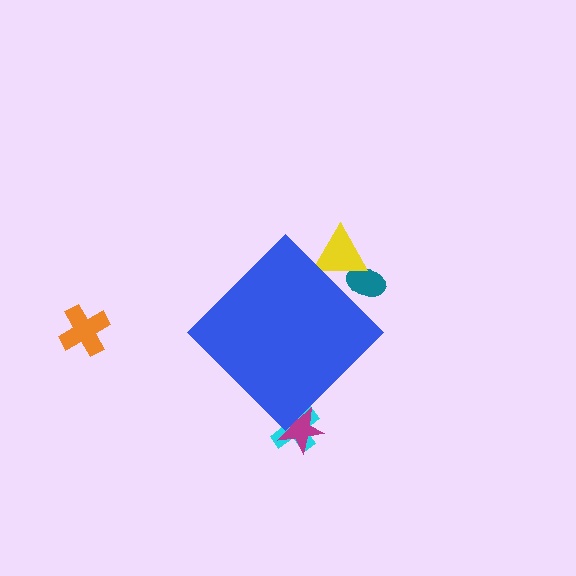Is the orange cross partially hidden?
No, the orange cross is fully visible.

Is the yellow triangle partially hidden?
Yes, the yellow triangle is partially hidden behind the blue diamond.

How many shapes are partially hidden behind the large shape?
4 shapes are partially hidden.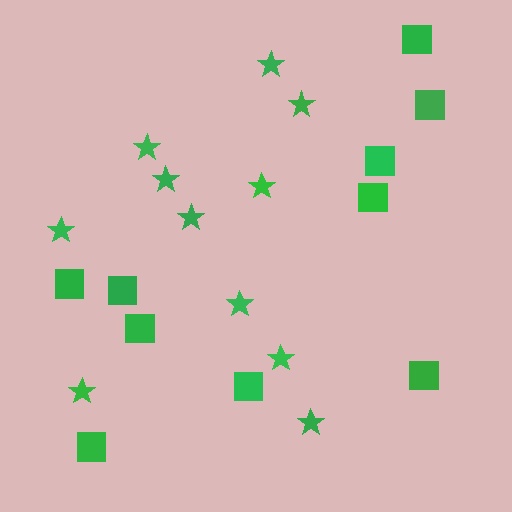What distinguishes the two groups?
There are 2 groups: one group of squares (10) and one group of stars (11).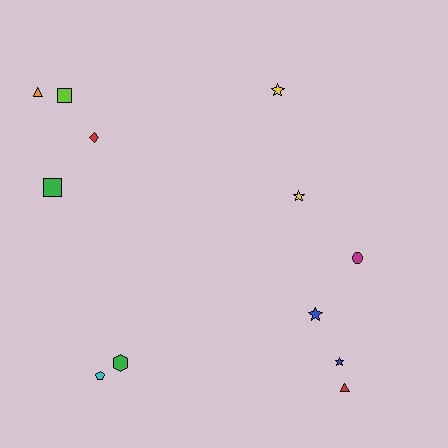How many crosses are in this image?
There are no crosses.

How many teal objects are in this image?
There are no teal objects.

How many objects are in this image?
There are 12 objects.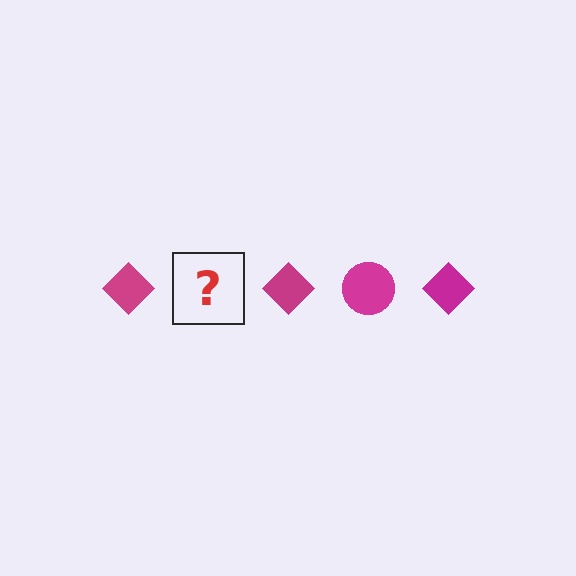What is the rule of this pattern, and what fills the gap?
The rule is that the pattern cycles through diamond, circle shapes in magenta. The gap should be filled with a magenta circle.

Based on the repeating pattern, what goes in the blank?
The blank should be a magenta circle.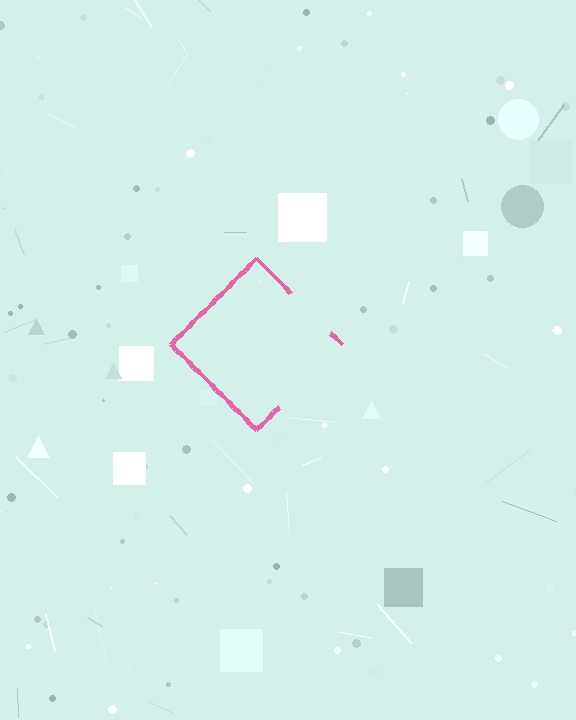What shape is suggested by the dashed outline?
The dashed outline suggests a diamond.